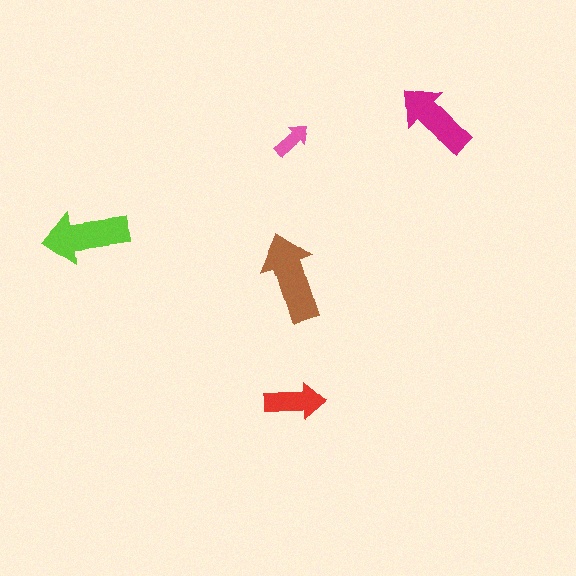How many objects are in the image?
There are 5 objects in the image.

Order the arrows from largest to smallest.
the brown one, the lime one, the magenta one, the red one, the pink one.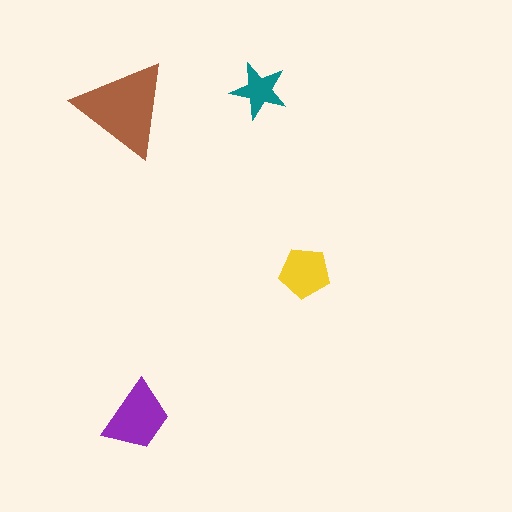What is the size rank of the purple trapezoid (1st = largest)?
2nd.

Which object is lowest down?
The purple trapezoid is bottommost.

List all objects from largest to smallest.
The brown triangle, the purple trapezoid, the yellow pentagon, the teal star.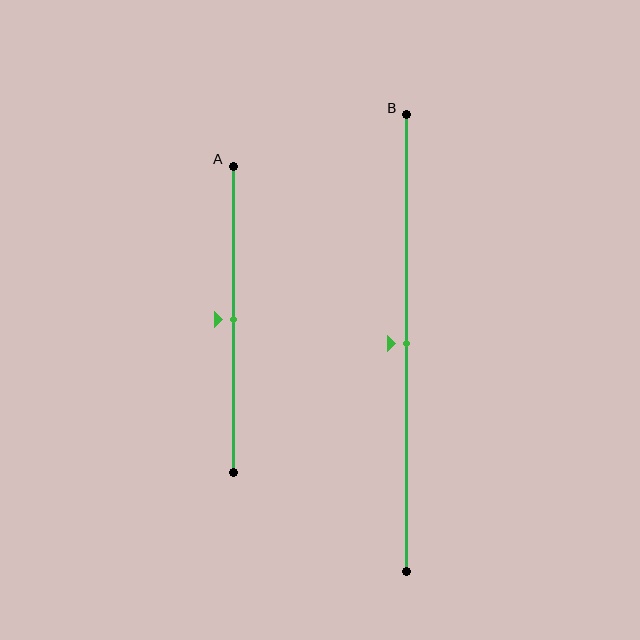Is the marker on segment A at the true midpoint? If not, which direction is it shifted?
Yes, the marker on segment A is at the true midpoint.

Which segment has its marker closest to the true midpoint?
Segment A has its marker closest to the true midpoint.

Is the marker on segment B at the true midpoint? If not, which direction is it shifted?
Yes, the marker on segment B is at the true midpoint.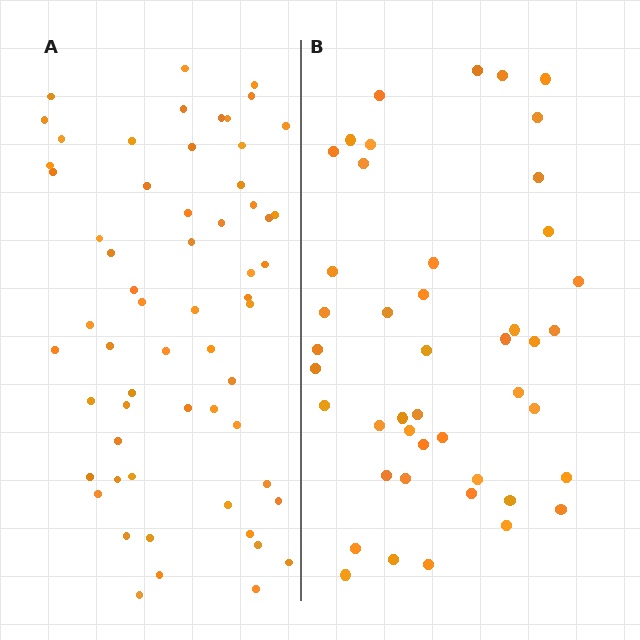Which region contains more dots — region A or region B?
Region A (the left region) has more dots.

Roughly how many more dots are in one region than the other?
Region A has approximately 15 more dots than region B.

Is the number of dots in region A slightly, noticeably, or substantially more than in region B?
Region A has noticeably more, but not dramatically so. The ratio is roughly 1.3 to 1.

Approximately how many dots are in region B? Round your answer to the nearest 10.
About 40 dots. (The exact count is 45, which rounds to 40.)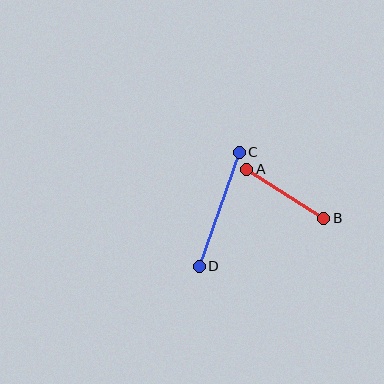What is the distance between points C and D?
The distance is approximately 120 pixels.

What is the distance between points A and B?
The distance is approximately 91 pixels.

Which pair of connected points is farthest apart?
Points C and D are farthest apart.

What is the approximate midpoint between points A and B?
The midpoint is at approximately (285, 194) pixels.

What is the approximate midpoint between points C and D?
The midpoint is at approximately (219, 209) pixels.